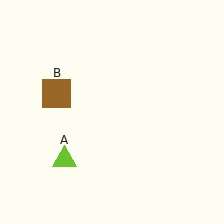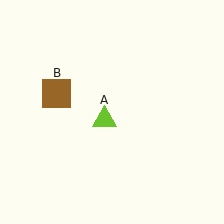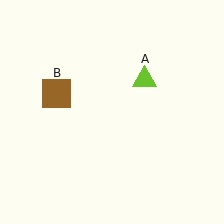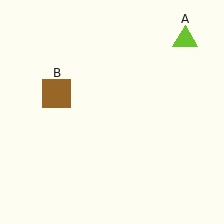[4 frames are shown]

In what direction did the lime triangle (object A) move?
The lime triangle (object A) moved up and to the right.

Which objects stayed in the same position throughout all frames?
Brown square (object B) remained stationary.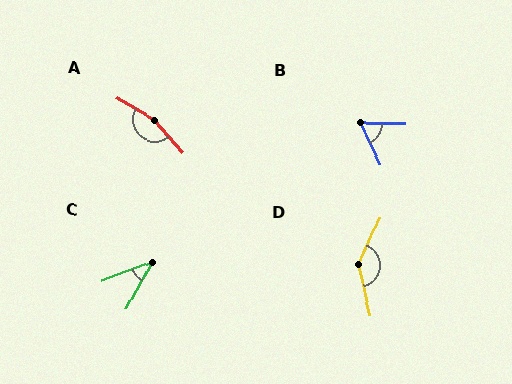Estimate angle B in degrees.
Approximately 63 degrees.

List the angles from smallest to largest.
C (40°), B (63°), D (144°), A (162°).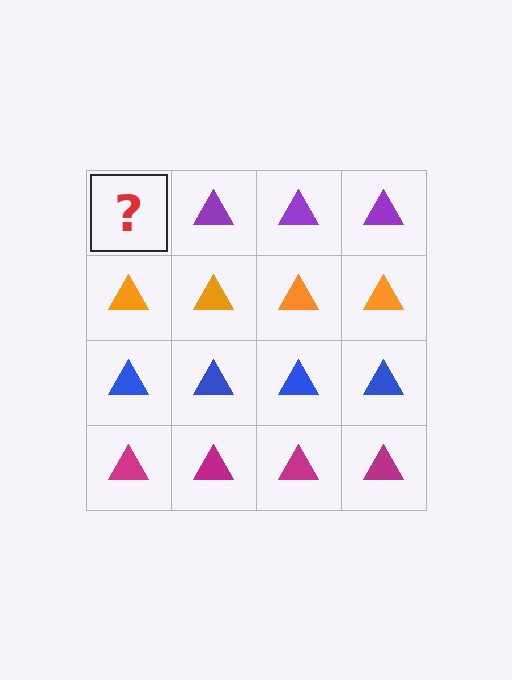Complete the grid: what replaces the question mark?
The question mark should be replaced with a purple triangle.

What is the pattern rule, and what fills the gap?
The rule is that each row has a consistent color. The gap should be filled with a purple triangle.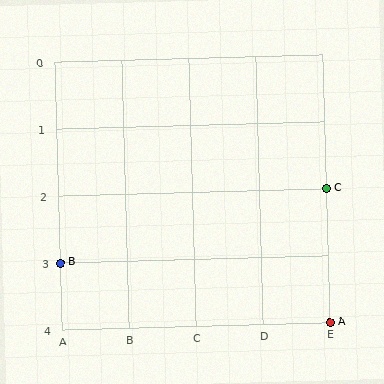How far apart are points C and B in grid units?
Points C and B are 4 columns and 1 row apart (about 4.1 grid units diagonally).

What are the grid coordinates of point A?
Point A is at grid coordinates (E, 4).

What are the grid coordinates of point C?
Point C is at grid coordinates (E, 2).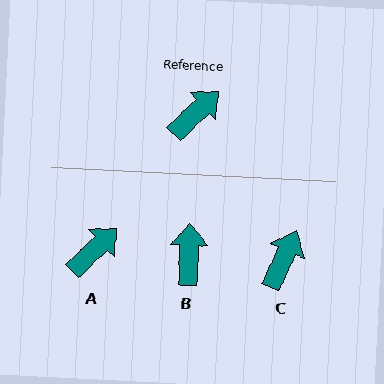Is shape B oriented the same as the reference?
No, it is off by about 46 degrees.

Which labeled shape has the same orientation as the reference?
A.